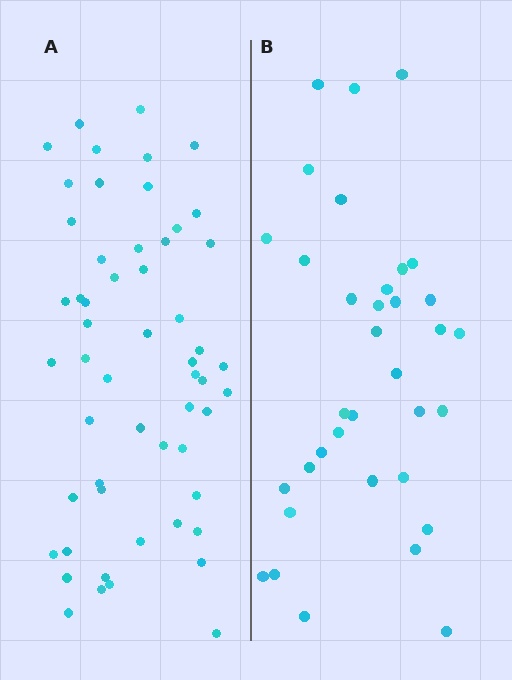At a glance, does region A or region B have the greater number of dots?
Region A (the left region) has more dots.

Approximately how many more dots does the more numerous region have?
Region A has approximately 20 more dots than region B.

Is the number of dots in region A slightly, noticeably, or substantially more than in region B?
Region A has substantially more. The ratio is roughly 1.6 to 1.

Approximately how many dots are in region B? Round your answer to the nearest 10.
About 40 dots. (The exact count is 35, which rounds to 40.)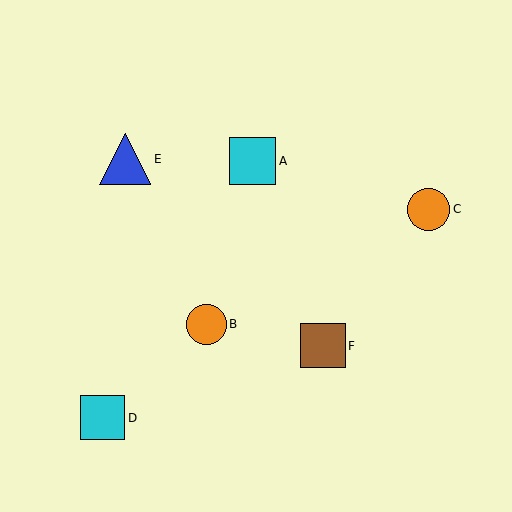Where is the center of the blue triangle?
The center of the blue triangle is at (125, 159).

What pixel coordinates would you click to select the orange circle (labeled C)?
Click at (429, 209) to select the orange circle C.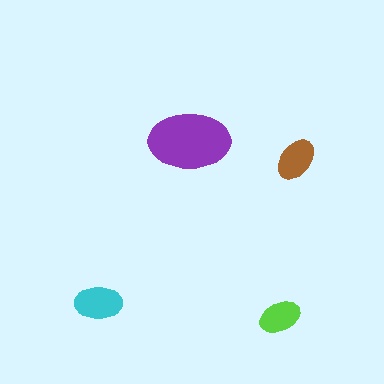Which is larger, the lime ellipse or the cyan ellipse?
The cyan one.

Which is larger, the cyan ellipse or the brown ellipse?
The cyan one.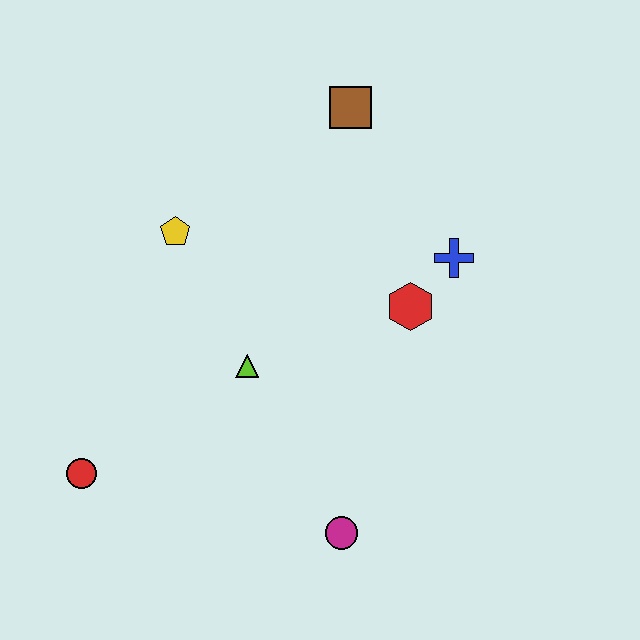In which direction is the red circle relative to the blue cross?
The red circle is to the left of the blue cross.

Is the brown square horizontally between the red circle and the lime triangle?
No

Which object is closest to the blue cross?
The red hexagon is closest to the blue cross.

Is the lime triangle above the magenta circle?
Yes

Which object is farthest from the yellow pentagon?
The magenta circle is farthest from the yellow pentagon.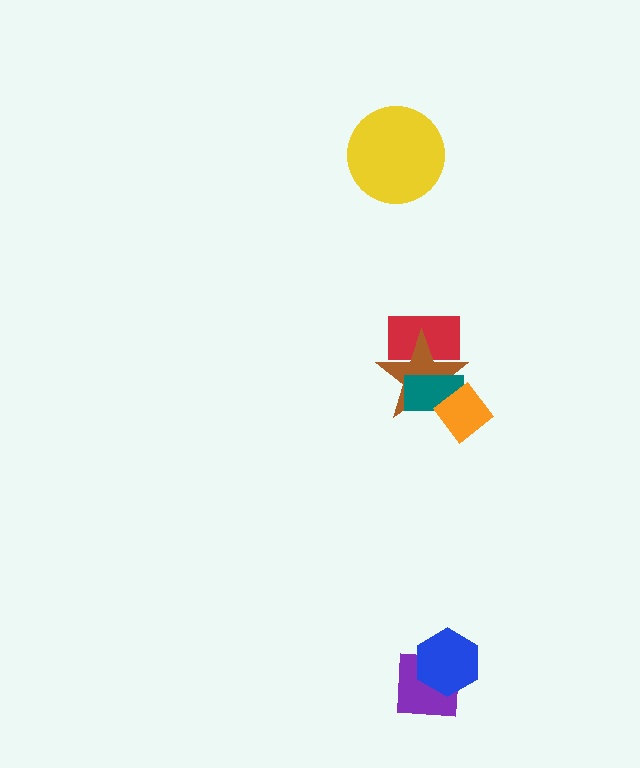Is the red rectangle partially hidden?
Yes, it is partially covered by another shape.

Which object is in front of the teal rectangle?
The orange diamond is in front of the teal rectangle.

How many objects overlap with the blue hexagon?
1 object overlaps with the blue hexagon.